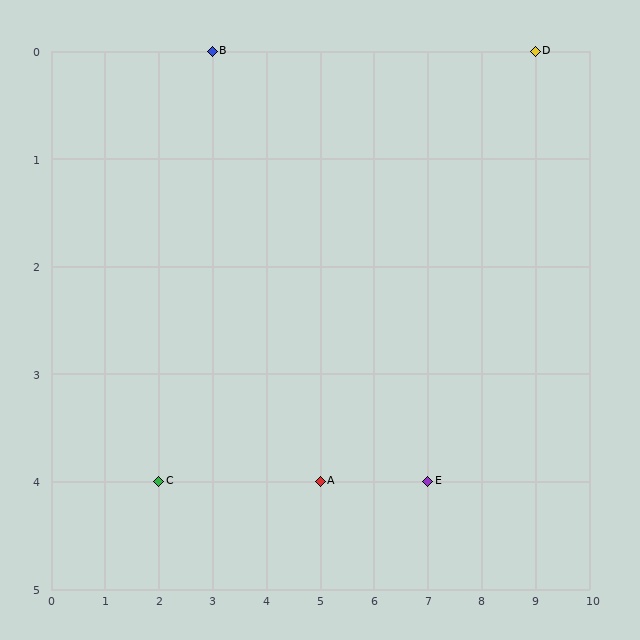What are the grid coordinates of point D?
Point D is at grid coordinates (9, 0).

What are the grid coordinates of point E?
Point E is at grid coordinates (7, 4).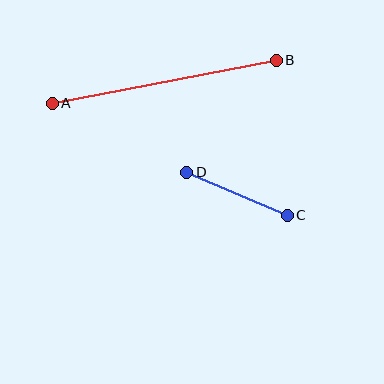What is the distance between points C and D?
The distance is approximately 109 pixels.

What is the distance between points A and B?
The distance is approximately 228 pixels.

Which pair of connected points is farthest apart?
Points A and B are farthest apart.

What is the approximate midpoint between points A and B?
The midpoint is at approximately (164, 82) pixels.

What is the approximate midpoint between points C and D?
The midpoint is at approximately (237, 194) pixels.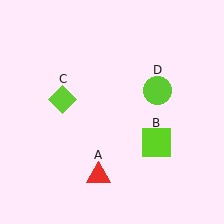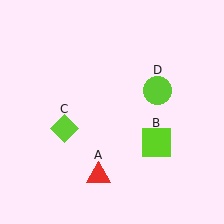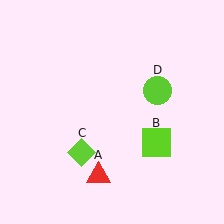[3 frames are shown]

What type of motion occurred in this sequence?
The lime diamond (object C) rotated counterclockwise around the center of the scene.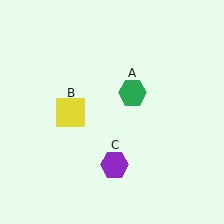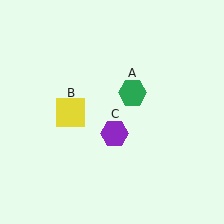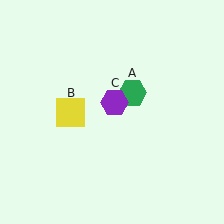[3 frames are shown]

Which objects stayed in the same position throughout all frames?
Green hexagon (object A) and yellow square (object B) remained stationary.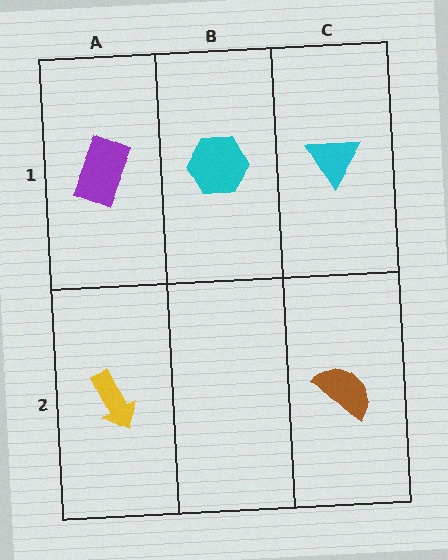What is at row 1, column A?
A purple rectangle.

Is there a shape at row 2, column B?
No, that cell is empty.